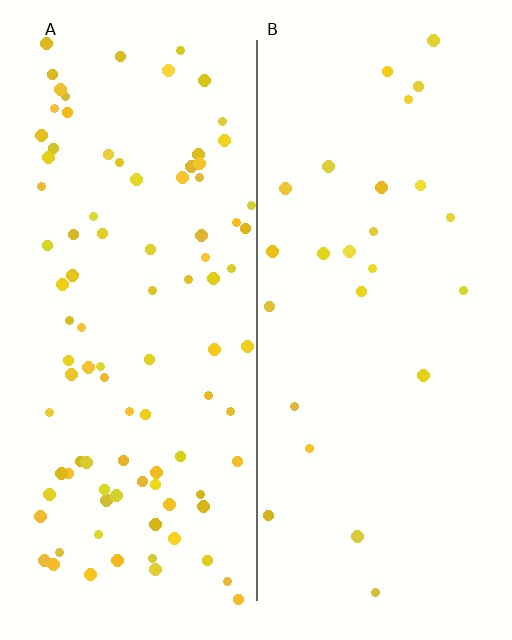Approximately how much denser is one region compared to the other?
Approximately 3.7× — region A over region B.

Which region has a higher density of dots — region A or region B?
A (the left).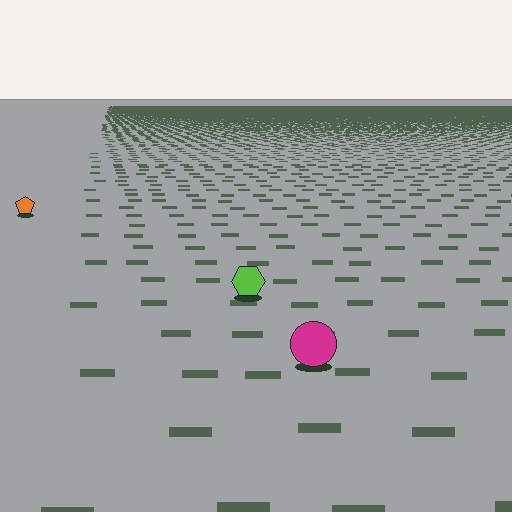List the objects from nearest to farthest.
From nearest to farthest: the magenta circle, the lime hexagon, the orange pentagon.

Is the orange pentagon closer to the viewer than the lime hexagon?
No. The lime hexagon is closer — you can tell from the texture gradient: the ground texture is coarser near it.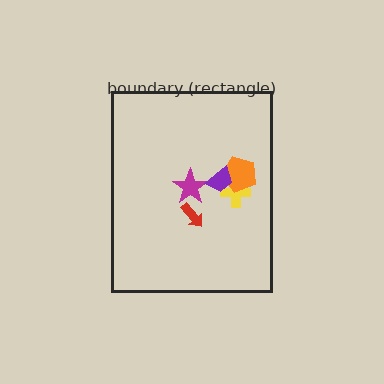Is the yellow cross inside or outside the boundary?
Inside.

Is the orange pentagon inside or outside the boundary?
Inside.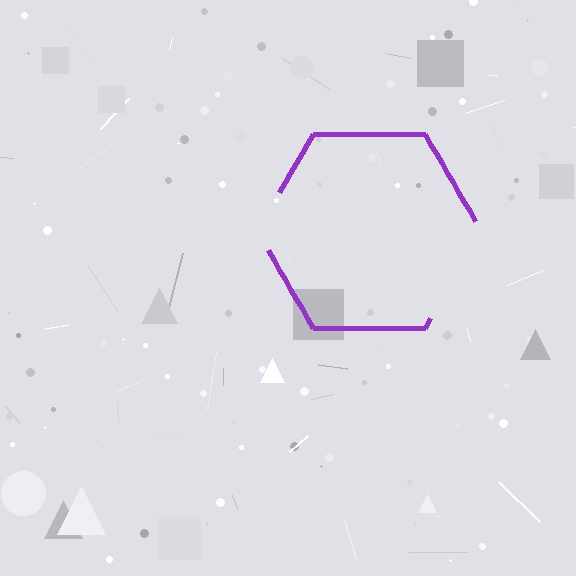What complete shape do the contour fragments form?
The contour fragments form a hexagon.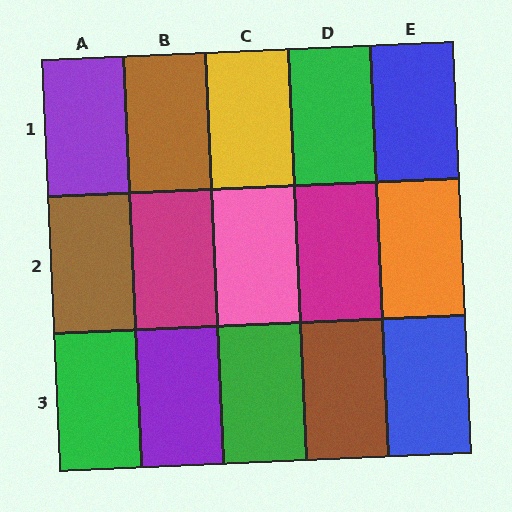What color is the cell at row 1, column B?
Brown.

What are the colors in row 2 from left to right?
Brown, magenta, pink, magenta, orange.